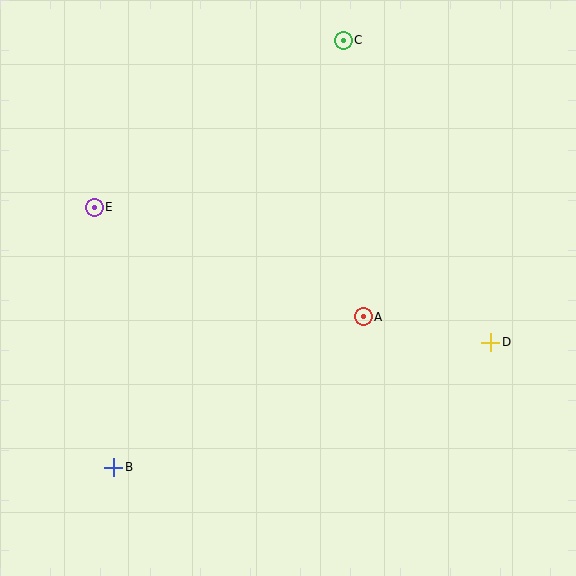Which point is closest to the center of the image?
Point A at (363, 317) is closest to the center.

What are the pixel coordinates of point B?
Point B is at (114, 467).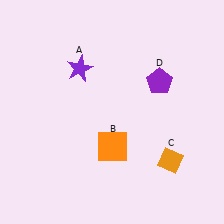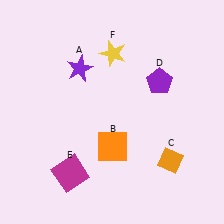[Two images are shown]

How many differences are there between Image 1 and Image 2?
There are 2 differences between the two images.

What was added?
A magenta square (E), a yellow star (F) were added in Image 2.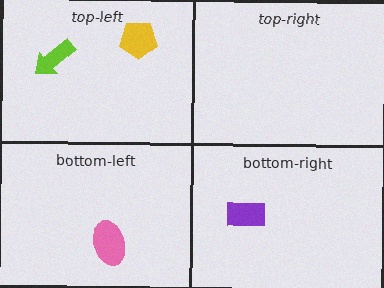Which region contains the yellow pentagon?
The top-left region.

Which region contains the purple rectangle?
The bottom-right region.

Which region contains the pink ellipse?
The bottom-left region.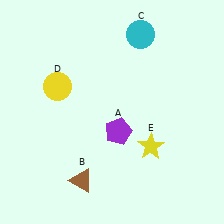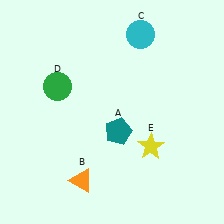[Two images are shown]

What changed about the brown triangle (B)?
In Image 1, B is brown. In Image 2, it changed to orange.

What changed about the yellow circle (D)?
In Image 1, D is yellow. In Image 2, it changed to green.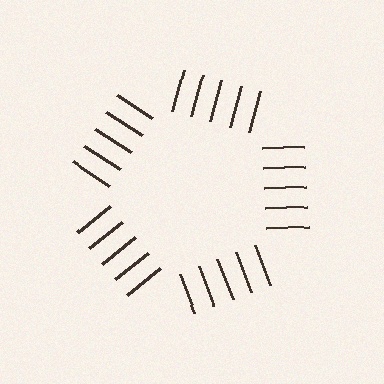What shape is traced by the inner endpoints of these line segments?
An illusory pentagon — the line segments terminate on its edges but no continuous stroke is drawn.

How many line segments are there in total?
25 — 5 along each of the 5 edges.